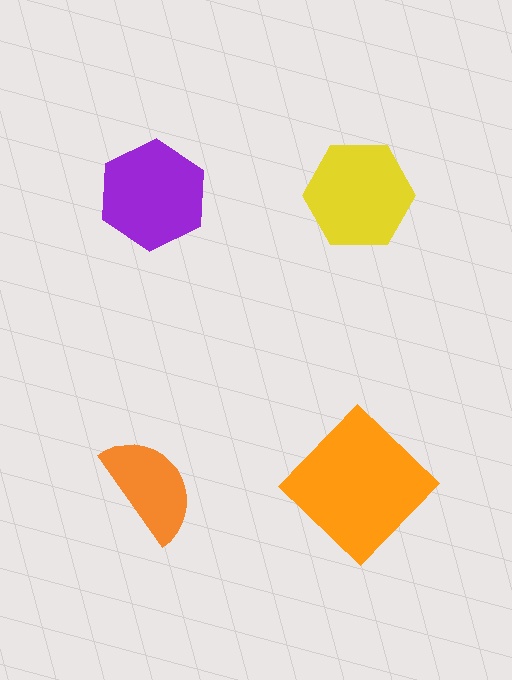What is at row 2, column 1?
An orange semicircle.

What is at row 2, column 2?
An orange diamond.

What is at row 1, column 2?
A yellow hexagon.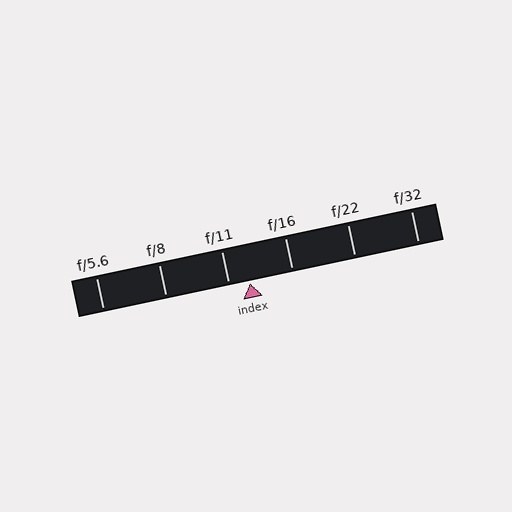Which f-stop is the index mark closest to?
The index mark is closest to f/11.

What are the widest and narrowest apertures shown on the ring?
The widest aperture shown is f/5.6 and the narrowest is f/32.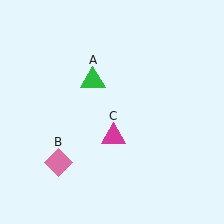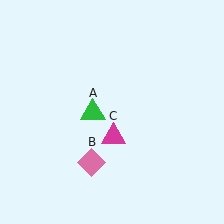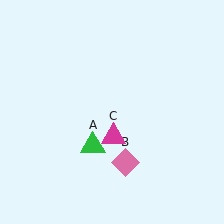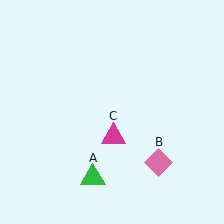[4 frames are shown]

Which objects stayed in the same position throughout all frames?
Magenta triangle (object C) remained stationary.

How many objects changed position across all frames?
2 objects changed position: green triangle (object A), pink diamond (object B).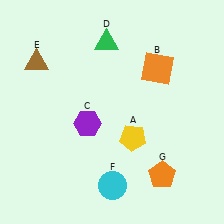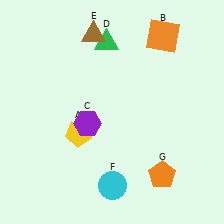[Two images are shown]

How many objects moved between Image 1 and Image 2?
3 objects moved between the two images.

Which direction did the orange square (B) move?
The orange square (B) moved up.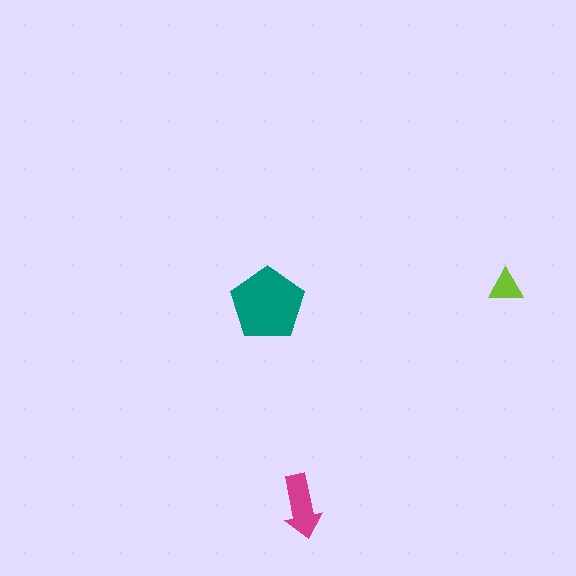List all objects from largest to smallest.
The teal pentagon, the magenta arrow, the lime triangle.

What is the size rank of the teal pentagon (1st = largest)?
1st.